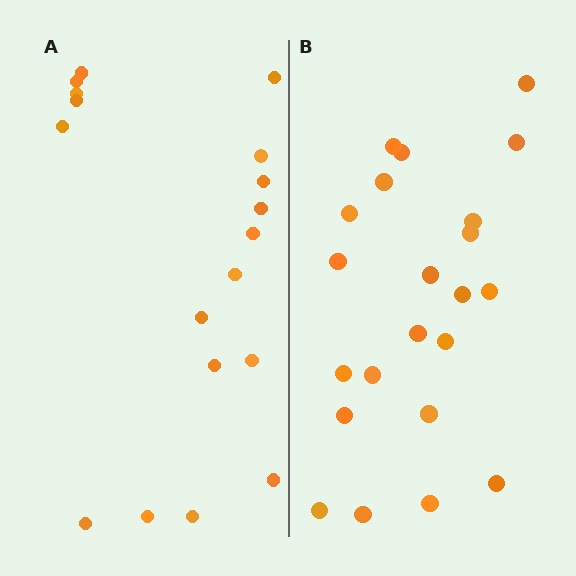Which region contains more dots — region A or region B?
Region B (the right region) has more dots.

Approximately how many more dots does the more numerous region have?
Region B has about 4 more dots than region A.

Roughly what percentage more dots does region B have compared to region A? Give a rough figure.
About 20% more.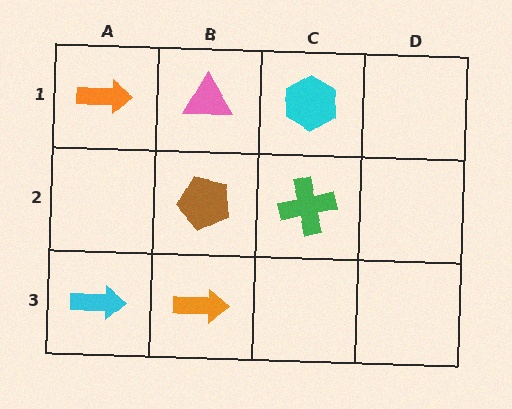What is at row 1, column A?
An orange arrow.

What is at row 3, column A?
A cyan arrow.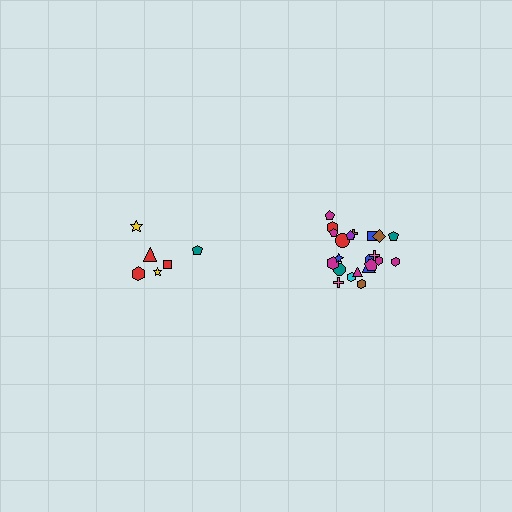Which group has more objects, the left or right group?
The right group.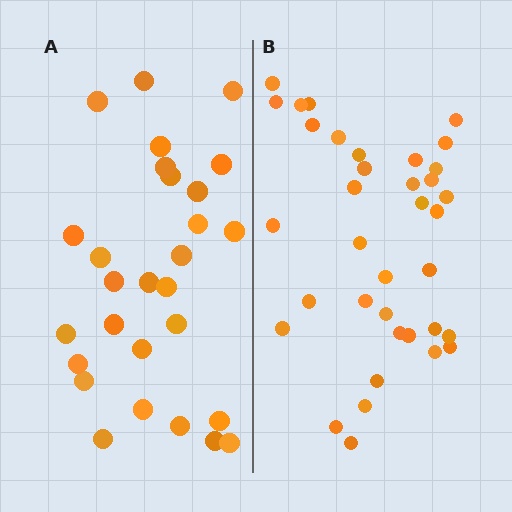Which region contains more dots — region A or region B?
Region B (the right region) has more dots.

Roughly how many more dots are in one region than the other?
Region B has roughly 8 or so more dots than region A.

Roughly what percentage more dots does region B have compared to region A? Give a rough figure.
About 30% more.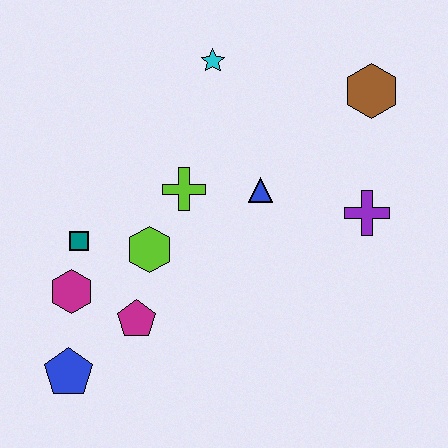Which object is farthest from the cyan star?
The blue pentagon is farthest from the cyan star.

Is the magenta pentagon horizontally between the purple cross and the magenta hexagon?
Yes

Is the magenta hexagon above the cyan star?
No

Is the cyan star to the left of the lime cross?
No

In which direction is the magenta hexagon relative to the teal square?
The magenta hexagon is below the teal square.